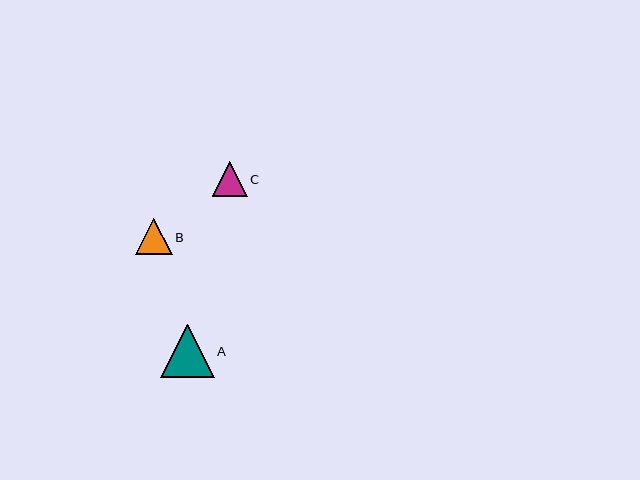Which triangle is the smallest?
Triangle C is the smallest with a size of approximately 35 pixels.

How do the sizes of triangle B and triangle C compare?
Triangle B and triangle C are approximately the same size.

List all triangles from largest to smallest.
From largest to smallest: A, B, C.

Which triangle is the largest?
Triangle A is the largest with a size of approximately 53 pixels.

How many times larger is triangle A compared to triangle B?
Triangle A is approximately 1.5 times the size of triangle B.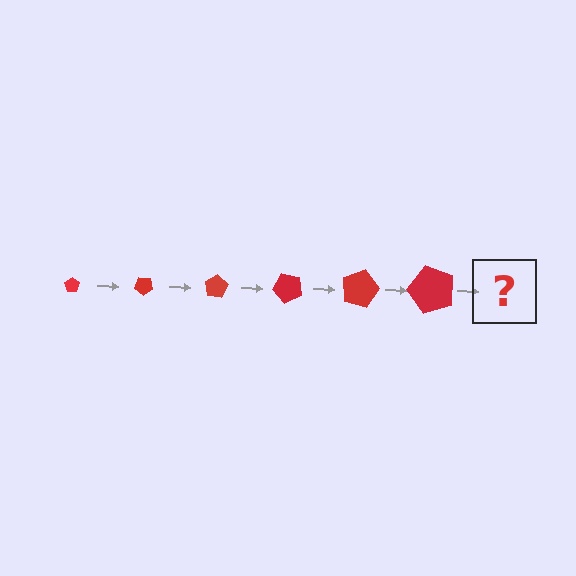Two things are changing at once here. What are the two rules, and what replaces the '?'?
The two rules are that the pentagon grows larger each step and it rotates 40 degrees each step. The '?' should be a pentagon, larger than the previous one and rotated 240 degrees from the start.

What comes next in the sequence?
The next element should be a pentagon, larger than the previous one and rotated 240 degrees from the start.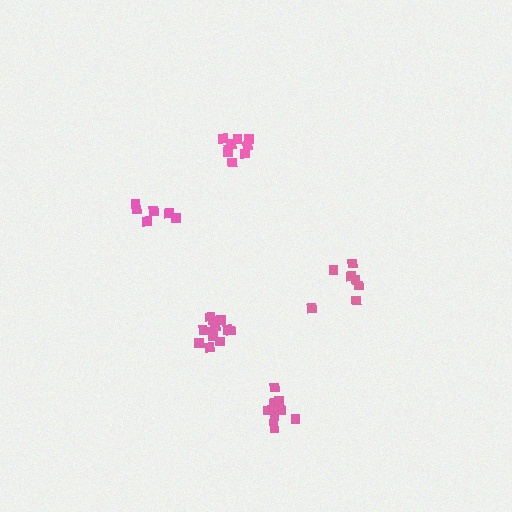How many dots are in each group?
Group 1: 6 dots, Group 2: 7 dots, Group 3: 12 dots, Group 4: 9 dots, Group 5: 10 dots (44 total).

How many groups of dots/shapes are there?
There are 5 groups.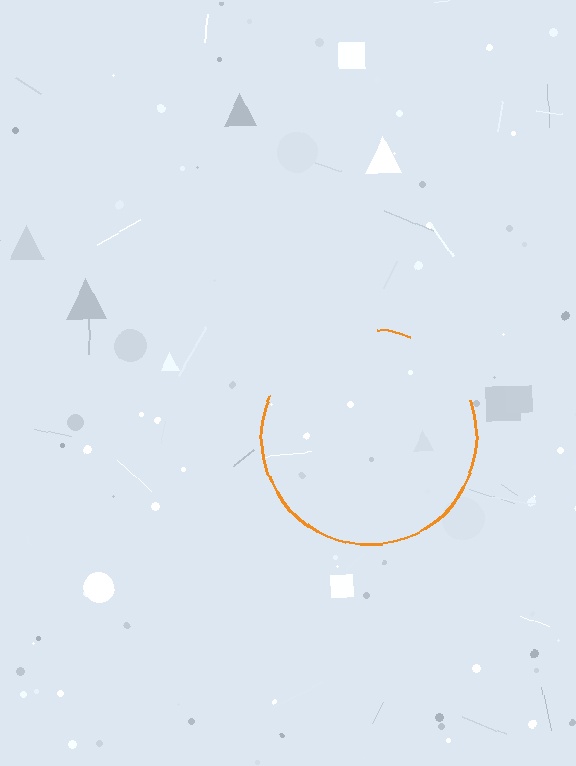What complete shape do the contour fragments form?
The contour fragments form a circle.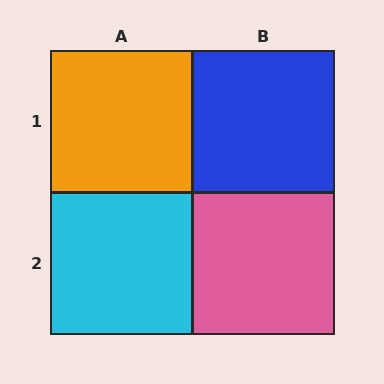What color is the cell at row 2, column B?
Pink.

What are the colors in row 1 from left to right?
Orange, blue.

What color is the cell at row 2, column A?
Cyan.